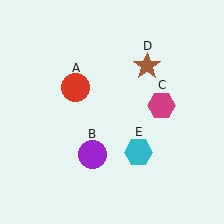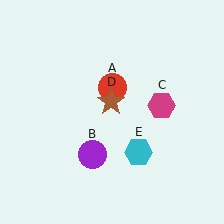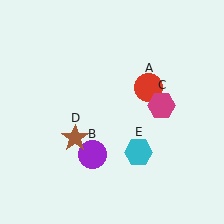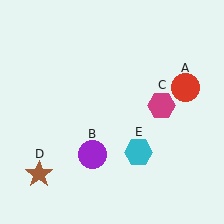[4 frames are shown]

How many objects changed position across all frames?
2 objects changed position: red circle (object A), brown star (object D).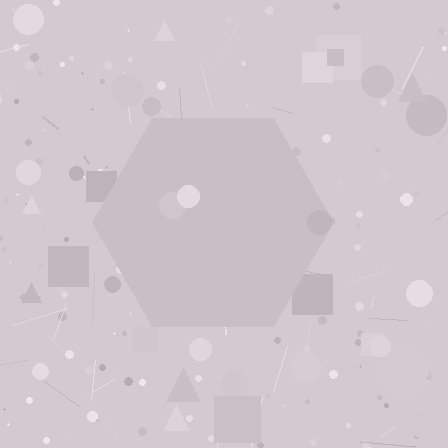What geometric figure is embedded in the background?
A hexagon is embedded in the background.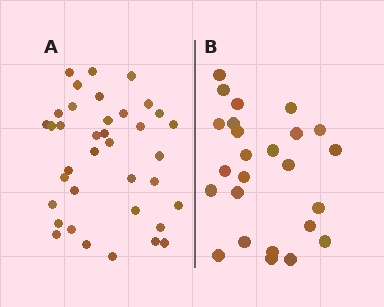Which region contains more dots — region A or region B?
Region A (the left region) has more dots.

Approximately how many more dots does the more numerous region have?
Region A has roughly 12 or so more dots than region B.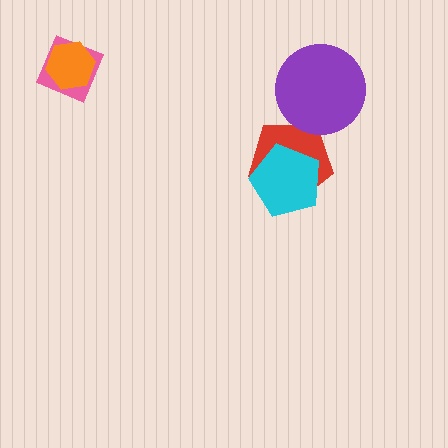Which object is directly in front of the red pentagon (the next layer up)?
The cyan pentagon is directly in front of the red pentagon.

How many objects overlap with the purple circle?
1 object overlaps with the purple circle.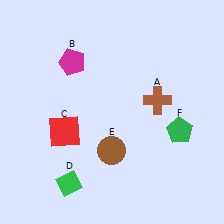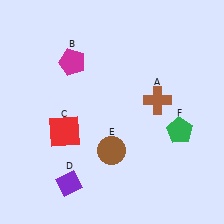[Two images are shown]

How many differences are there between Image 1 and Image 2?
There is 1 difference between the two images.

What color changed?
The diamond (D) changed from green in Image 1 to purple in Image 2.